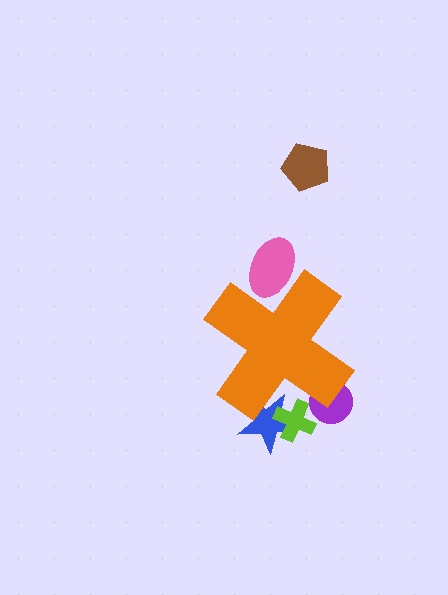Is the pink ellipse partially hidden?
Yes, the pink ellipse is partially hidden behind the orange cross.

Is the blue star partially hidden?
Yes, the blue star is partially hidden behind the orange cross.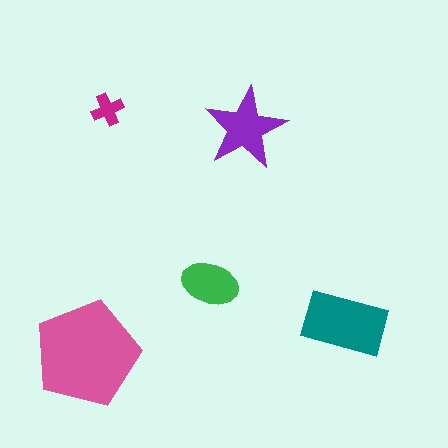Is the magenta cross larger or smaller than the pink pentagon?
Smaller.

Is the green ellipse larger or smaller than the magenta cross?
Larger.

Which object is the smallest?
The magenta cross.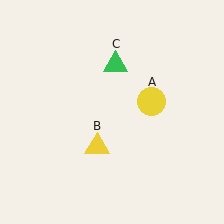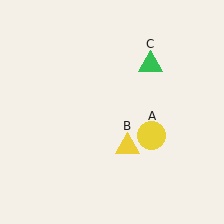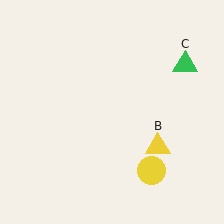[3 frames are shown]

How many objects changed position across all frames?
3 objects changed position: yellow circle (object A), yellow triangle (object B), green triangle (object C).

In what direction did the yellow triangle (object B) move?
The yellow triangle (object B) moved right.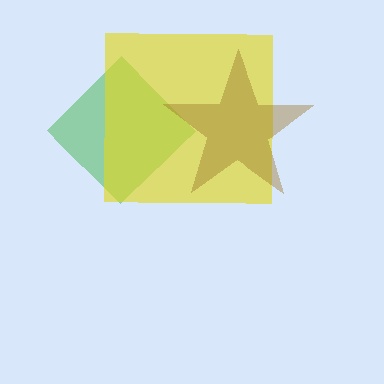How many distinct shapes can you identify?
There are 3 distinct shapes: a green diamond, a yellow square, a brown star.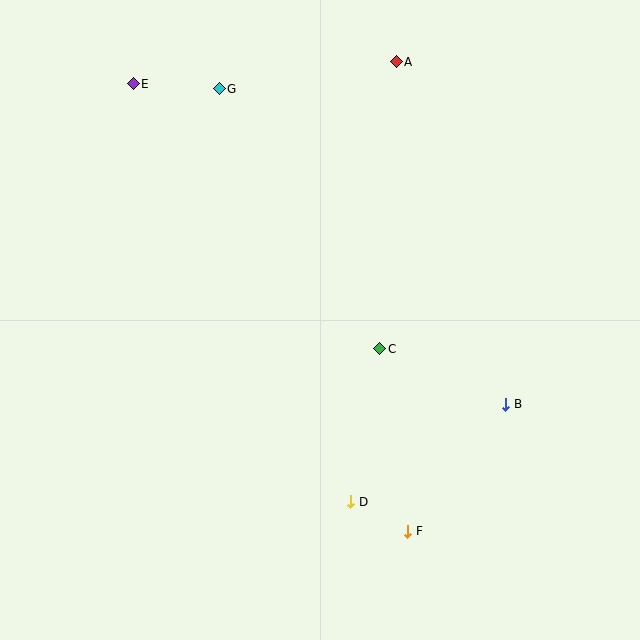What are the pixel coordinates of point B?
Point B is at (506, 404).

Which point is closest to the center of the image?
Point C at (380, 349) is closest to the center.